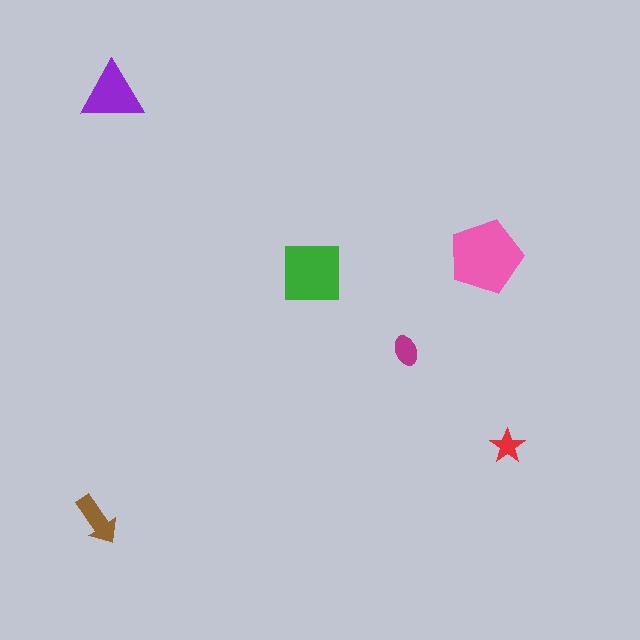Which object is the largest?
The pink pentagon.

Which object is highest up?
The purple triangle is topmost.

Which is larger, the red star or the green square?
The green square.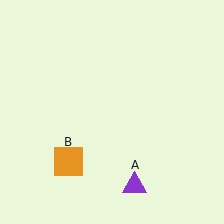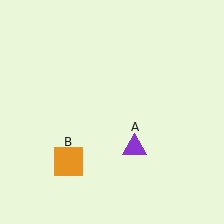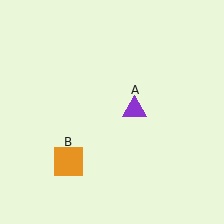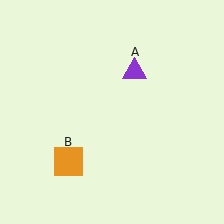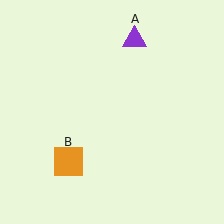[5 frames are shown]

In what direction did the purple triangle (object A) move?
The purple triangle (object A) moved up.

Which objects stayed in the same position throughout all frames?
Orange square (object B) remained stationary.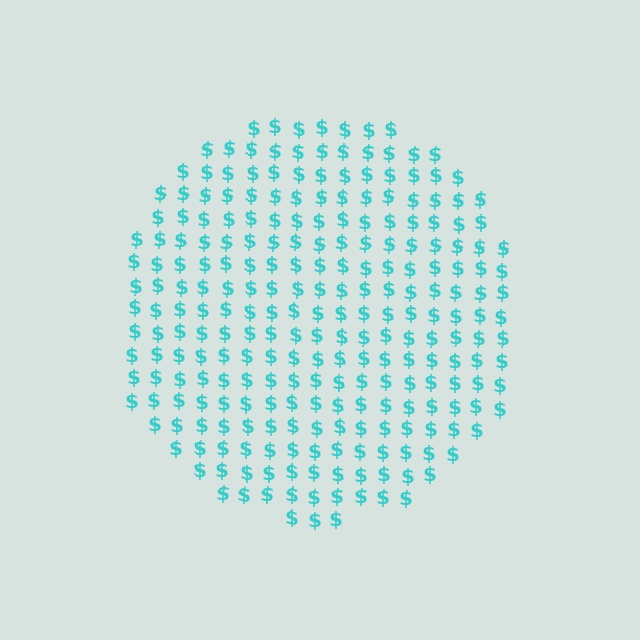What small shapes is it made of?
It is made of small dollar signs.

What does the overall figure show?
The overall figure shows a circle.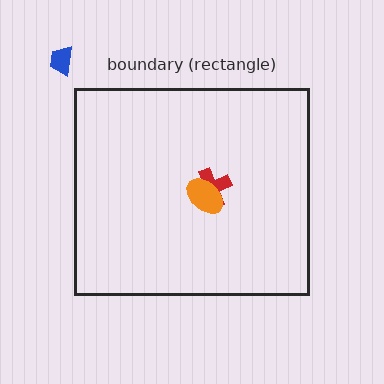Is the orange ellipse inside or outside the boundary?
Inside.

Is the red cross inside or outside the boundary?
Inside.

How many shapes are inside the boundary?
2 inside, 1 outside.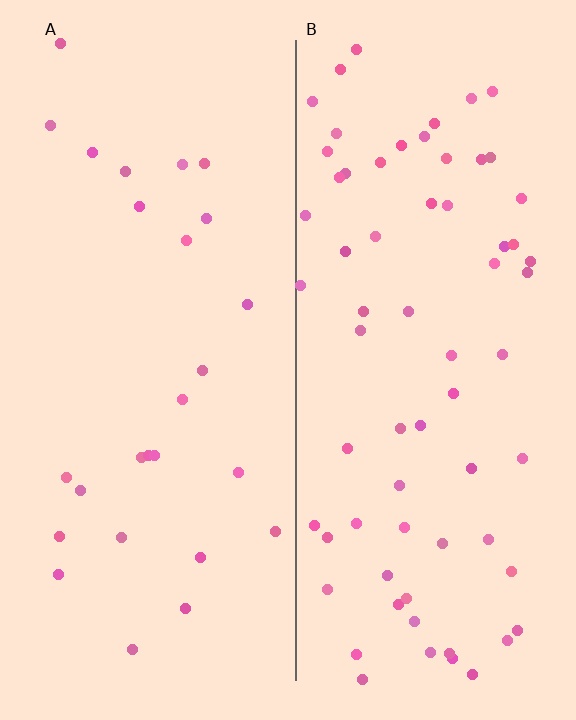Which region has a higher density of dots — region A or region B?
B (the right).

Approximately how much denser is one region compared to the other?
Approximately 2.6× — region B over region A.